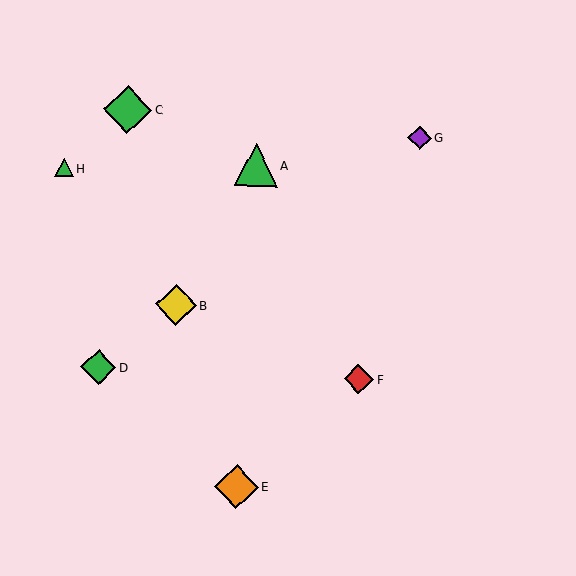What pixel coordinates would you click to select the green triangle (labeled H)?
Click at (64, 168) to select the green triangle H.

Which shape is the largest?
The green diamond (labeled C) is the largest.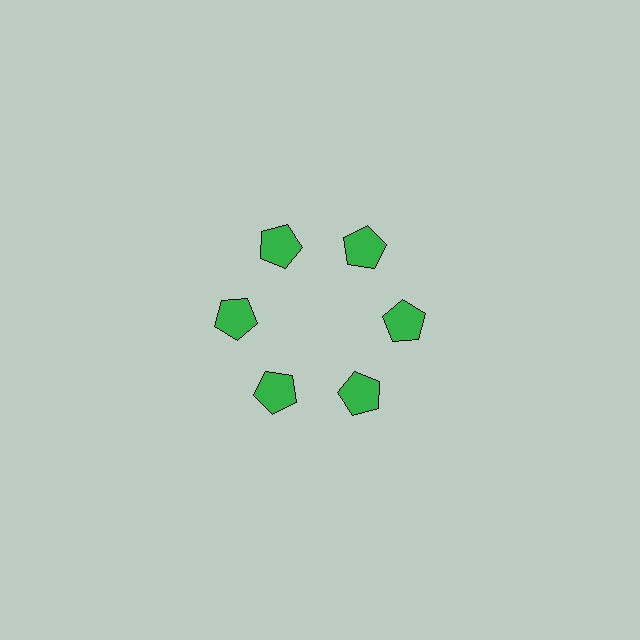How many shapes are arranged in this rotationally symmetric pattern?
There are 6 shapes, arranged in 6 groups of 1.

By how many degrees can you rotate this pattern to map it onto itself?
The pattern maps onto itself every 60 degrees of rotation.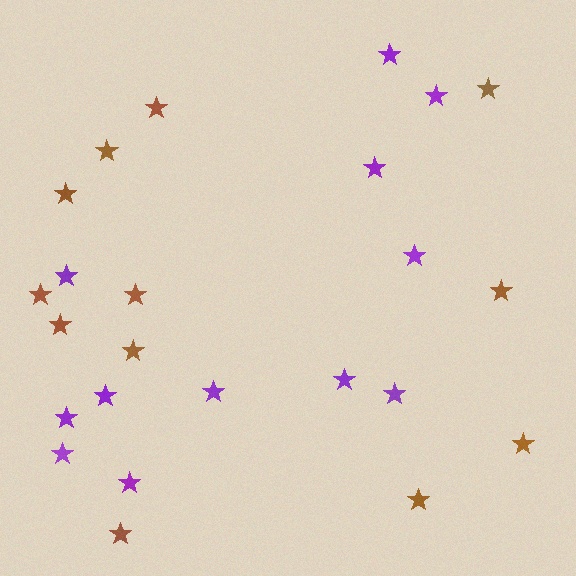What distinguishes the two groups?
There are 2 groups: one group of brown stars (12) and one group of purple stars (12).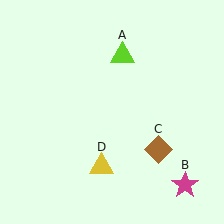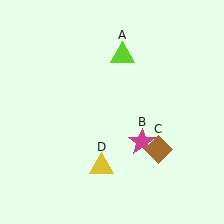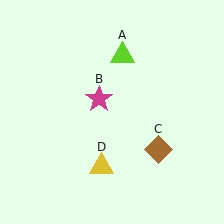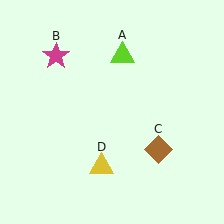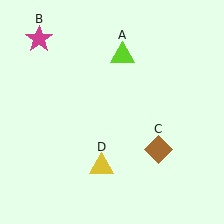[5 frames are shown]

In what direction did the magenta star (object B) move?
The magenta star (object B) moved up and to the left.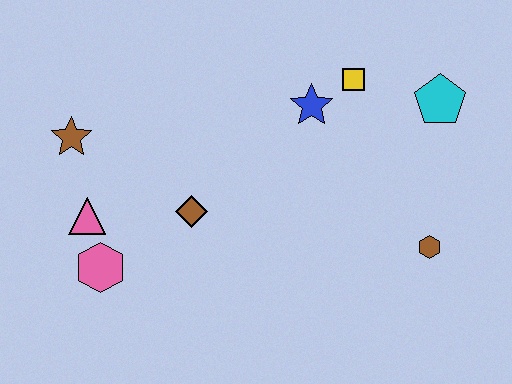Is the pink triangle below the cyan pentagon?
Yes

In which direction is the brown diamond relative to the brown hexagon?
The brown diamond is to the left of the brown hexagon.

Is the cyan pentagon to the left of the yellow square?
No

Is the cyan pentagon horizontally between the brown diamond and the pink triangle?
No